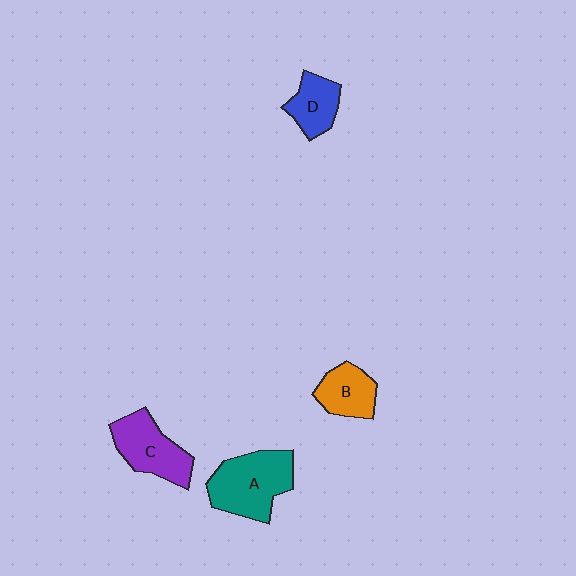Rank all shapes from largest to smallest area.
From largest to smallest: A (teal), C (purple), B (orange), D (blue).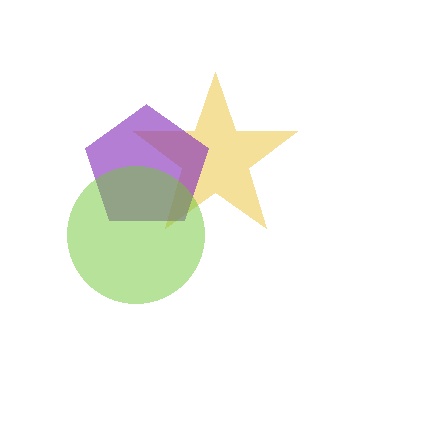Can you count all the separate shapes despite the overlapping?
Yes, there are 3 separate shapes.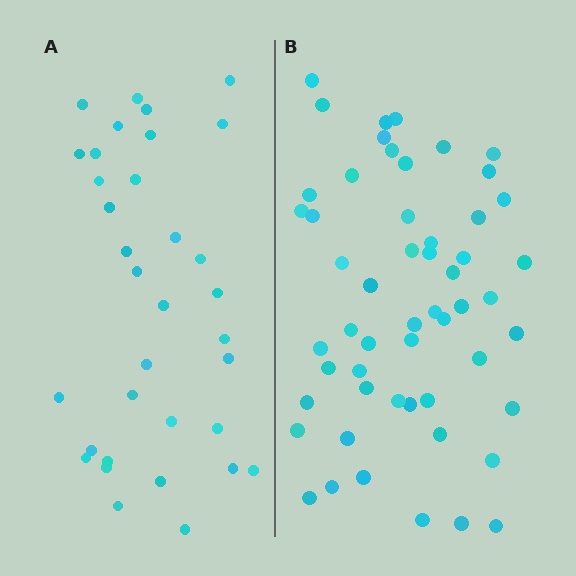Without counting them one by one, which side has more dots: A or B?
Region B (the right region) has more dots.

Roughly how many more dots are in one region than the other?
Region B has approximately 20 more dots than region A.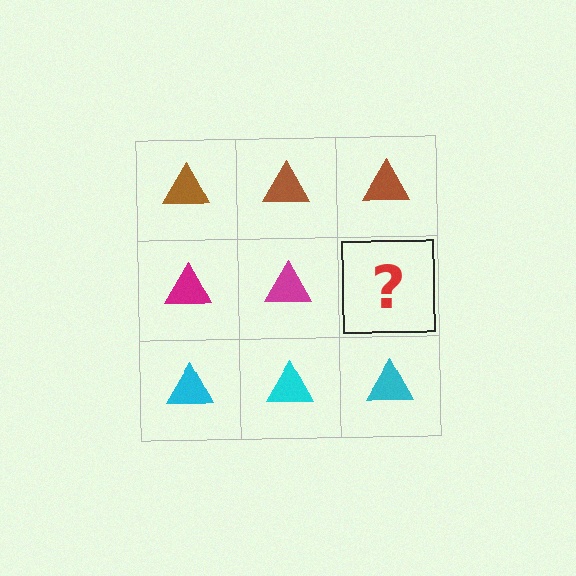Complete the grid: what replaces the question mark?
The question mark should be replaced with a magenta triangle.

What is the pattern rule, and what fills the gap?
The rule is that each row has a consistent color. The gap should be filled with a magenta triangle.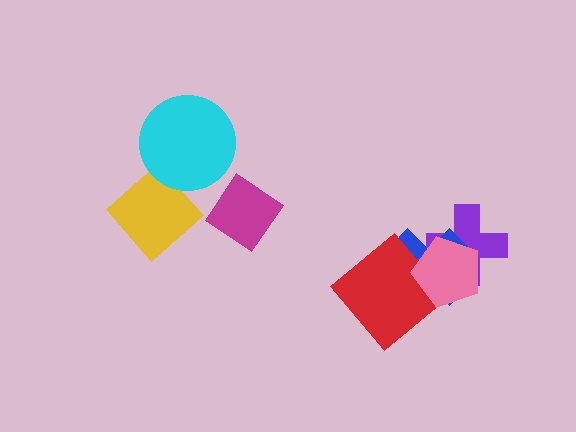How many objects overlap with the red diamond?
2 objects overlap with the red diamond.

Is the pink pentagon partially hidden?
No, no other shape covers it.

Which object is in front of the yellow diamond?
The cyan circle is in front of the yellow diamond.